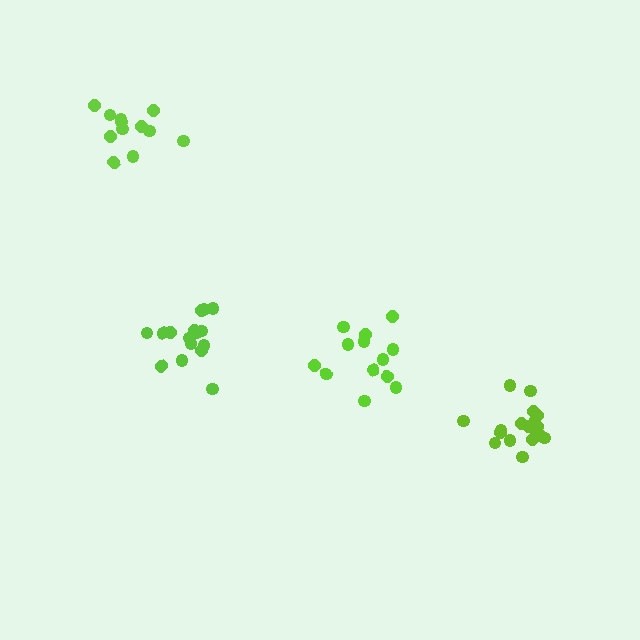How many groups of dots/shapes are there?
There are 4 groups.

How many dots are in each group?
Group 1: 12 dots, Group 2: 13 dots, Group 3: 18 dots, Group 4: 16 dots (59 total).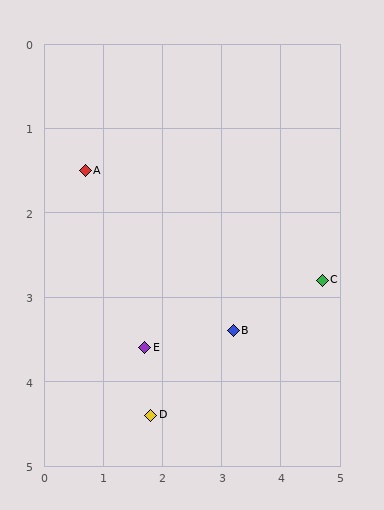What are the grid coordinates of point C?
Point C is at approximately (4.7, 2.8).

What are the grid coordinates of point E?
Point E is at approximately (1.7, 3.6).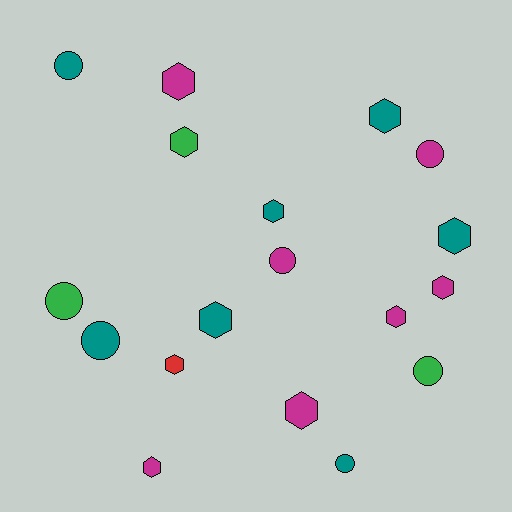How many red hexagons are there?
There is 1 red hexagon.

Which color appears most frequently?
Magenta, with 7 objects.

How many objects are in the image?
There are 18 objects.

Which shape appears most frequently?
Hexagon, with 11 objects.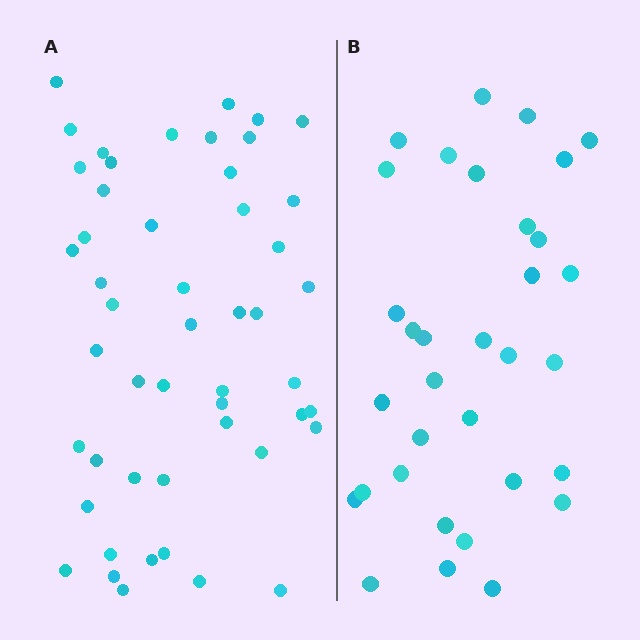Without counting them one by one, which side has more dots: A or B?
Region A (the left region) has more dots.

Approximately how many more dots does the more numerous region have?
Region A has approximately 15 more dots than region B.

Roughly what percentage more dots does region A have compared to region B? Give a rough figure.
About 50% more.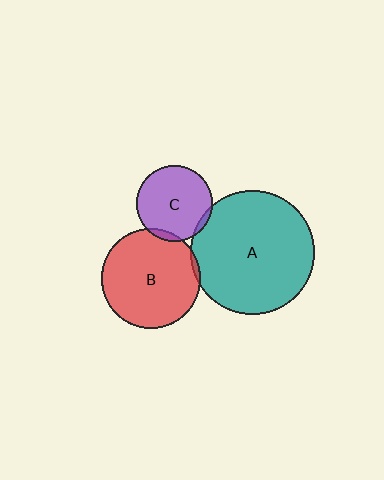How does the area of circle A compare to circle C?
Approximately 2.6 times.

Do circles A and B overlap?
Yes.